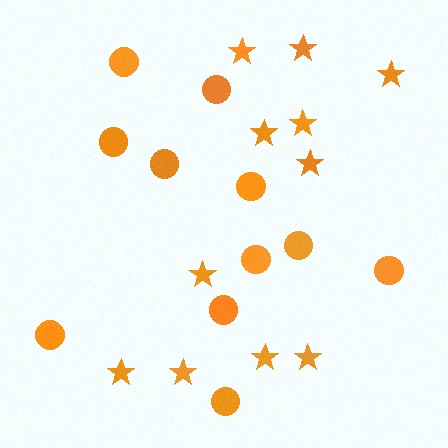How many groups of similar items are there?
There are 2 groups: one group of circles (11) and one group of stars (11).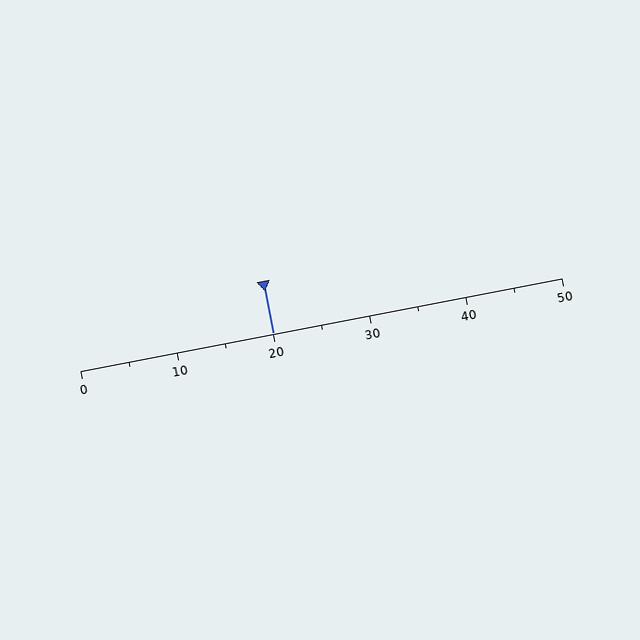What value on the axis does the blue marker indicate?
The marker indicates approximately 20.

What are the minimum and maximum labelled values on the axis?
The axis runs from 0 to 50.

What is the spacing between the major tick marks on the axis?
The major ticks are spaced 10 apart.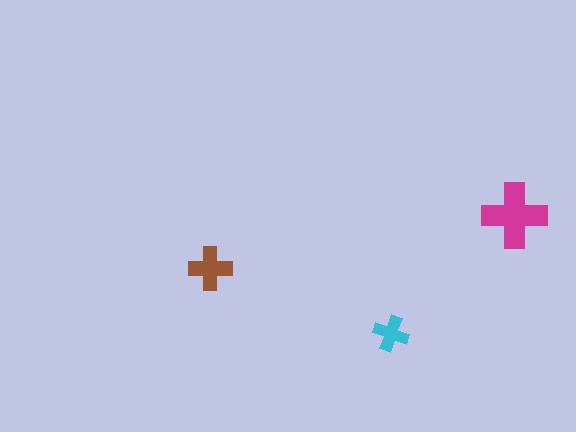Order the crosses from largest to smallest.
the magenta one, the brown one, the cyan one.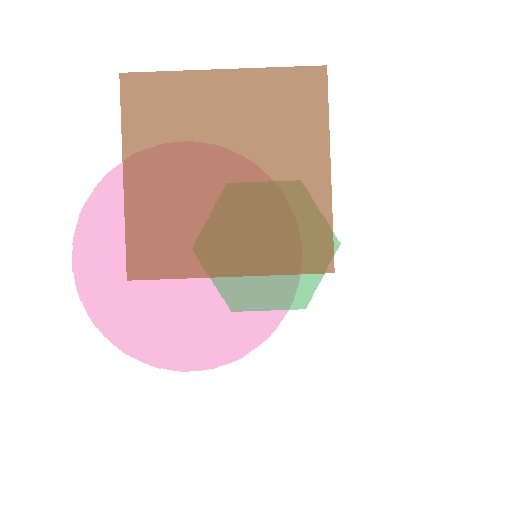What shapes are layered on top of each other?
The layered shapes are: a pink circle, a green hexagon, a brown square.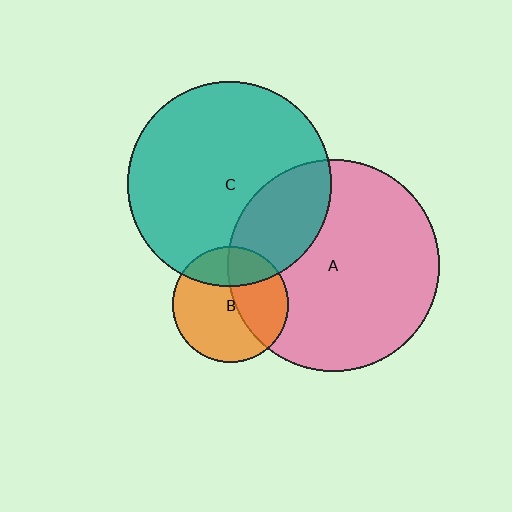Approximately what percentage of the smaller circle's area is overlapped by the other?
Approximately 25%.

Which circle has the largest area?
Circle A (pink).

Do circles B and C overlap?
Yes.